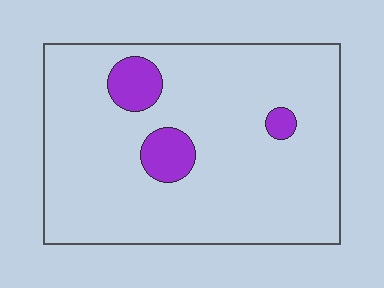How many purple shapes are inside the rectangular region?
3.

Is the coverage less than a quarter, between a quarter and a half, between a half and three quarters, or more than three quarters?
Less than a quarter.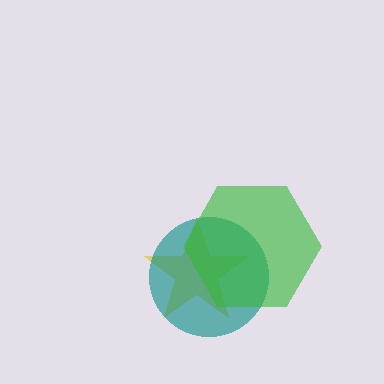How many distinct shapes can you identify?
There are 3 distinct shapes: a yellow star, a teal circle, a green hexagon.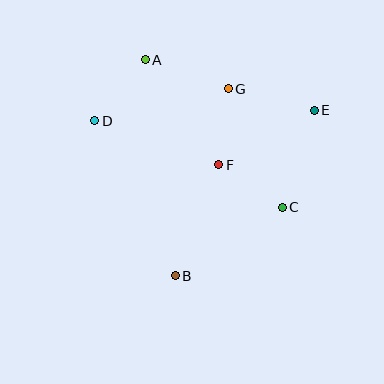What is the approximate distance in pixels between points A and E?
The distance between A and E is approximately 176 pixels.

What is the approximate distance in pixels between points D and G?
The distance between D and G is approximately 137 pixels.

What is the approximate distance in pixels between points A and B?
The distance between A and B is approximately 218 pixels.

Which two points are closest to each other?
Points C and F are closest to each other.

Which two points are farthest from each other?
Points D and E are farthest from each other.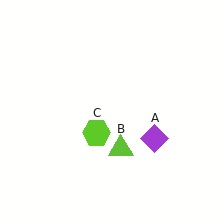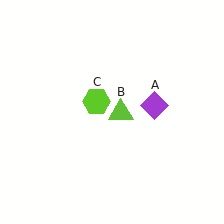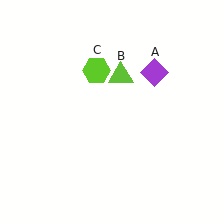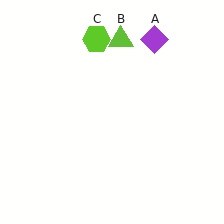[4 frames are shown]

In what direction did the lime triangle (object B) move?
The lime triangle (object B) moved up.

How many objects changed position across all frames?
3 objects changed position: purple diamond (object A), lime triangle (object B), lime hexagon (object C).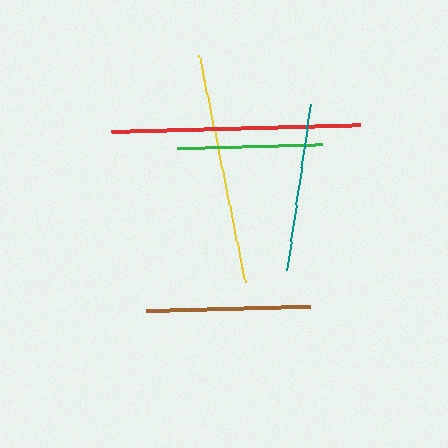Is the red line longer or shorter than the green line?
The red line is longer than the green line.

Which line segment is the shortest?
The green line is the shortest at approximately 145 pixels.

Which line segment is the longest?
The red line is the longest at approximately 249 pixels.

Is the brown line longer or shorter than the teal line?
The teal line is longer than the brown line.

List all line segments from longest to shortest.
From longest to shortest: red, yellow, teal, brown, green.